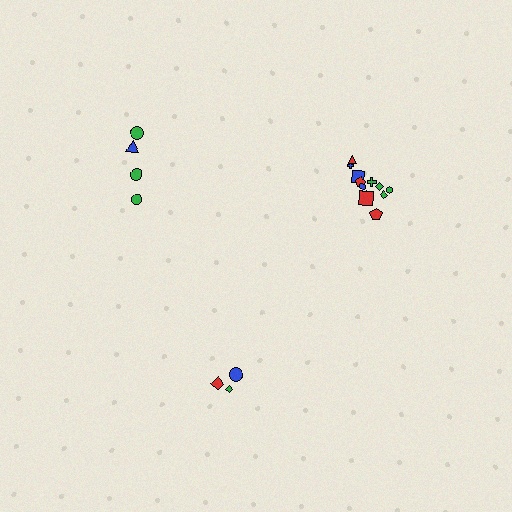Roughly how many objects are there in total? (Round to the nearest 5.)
Roughly 20 objects in total.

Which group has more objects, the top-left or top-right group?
The top-right group.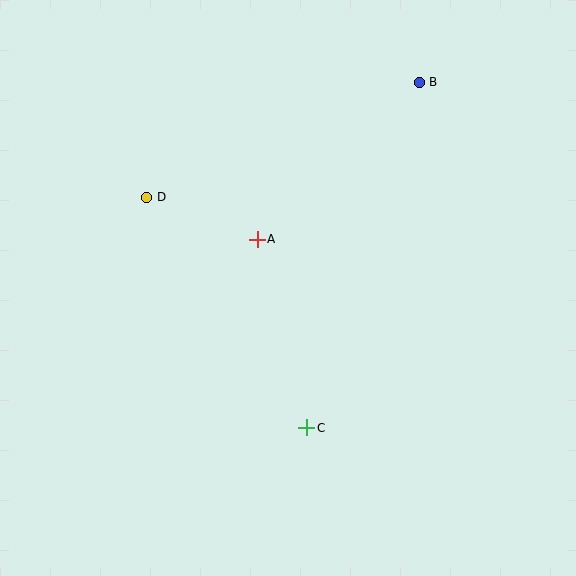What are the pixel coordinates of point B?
Point B is at (419, 82).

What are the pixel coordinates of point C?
Point C is at (307, 428).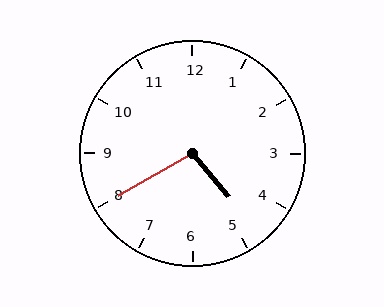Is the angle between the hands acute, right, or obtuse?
It is obtuse.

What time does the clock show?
4:40.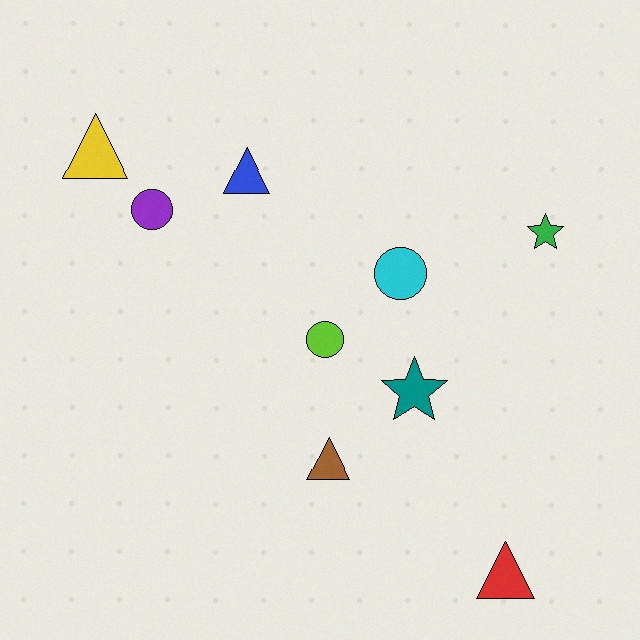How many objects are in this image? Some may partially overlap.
There are 9 objects.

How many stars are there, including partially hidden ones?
There are 2 stars.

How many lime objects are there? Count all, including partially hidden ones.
There is 1 lime object.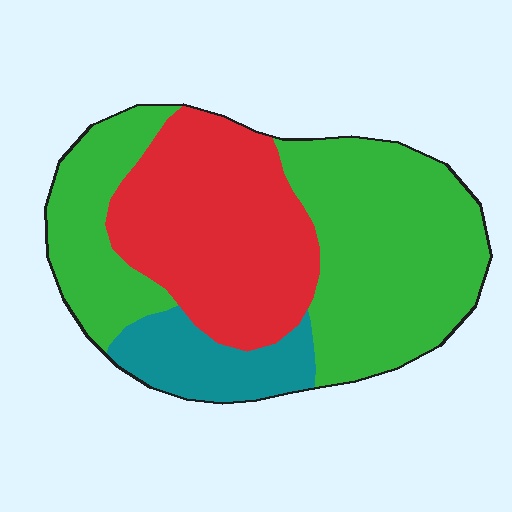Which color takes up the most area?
Green, at roughly 55%.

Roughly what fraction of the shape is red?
Red takes up between a quarter and a half of the shape.